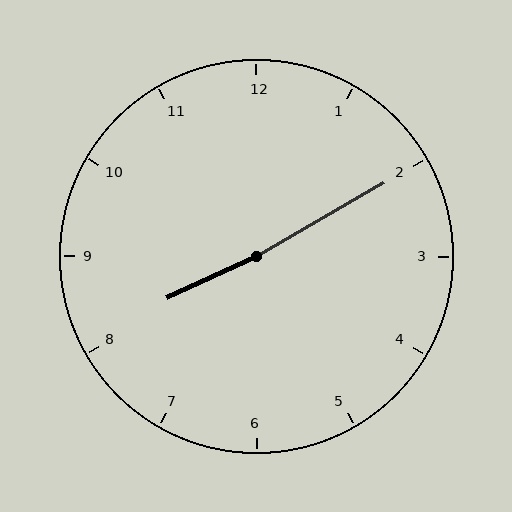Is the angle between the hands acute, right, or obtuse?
It is obtuse.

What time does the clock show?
8:10.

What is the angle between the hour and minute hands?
Approximately 175 degrees.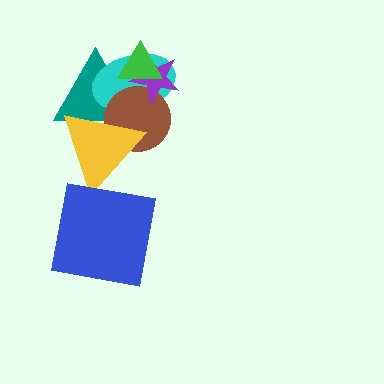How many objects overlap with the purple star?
4 objects overlap with the purple star.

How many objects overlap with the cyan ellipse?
5 objects overlap with the cyan ellipse.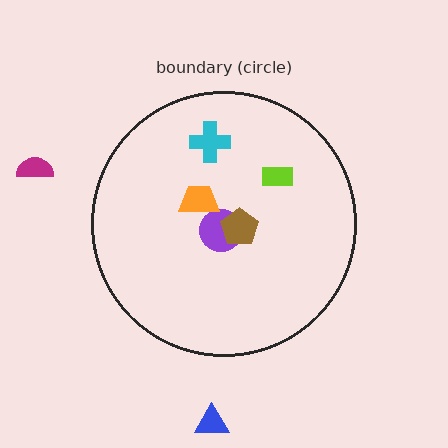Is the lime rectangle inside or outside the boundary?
Inside.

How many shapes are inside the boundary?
5 inside, 2 outside.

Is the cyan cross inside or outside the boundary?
Inside.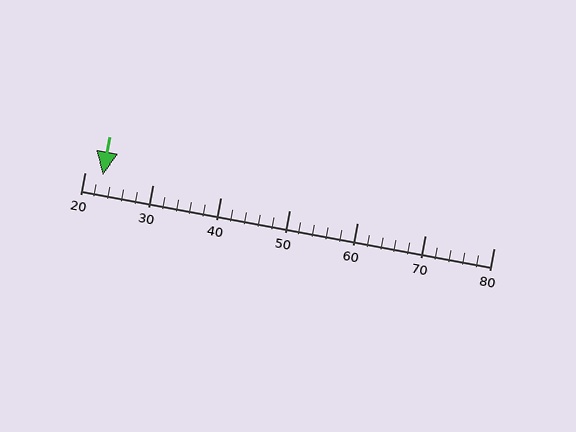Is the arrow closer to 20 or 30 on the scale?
The arrow is closer to 20.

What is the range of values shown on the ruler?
The ruler shows values from 20 to 80.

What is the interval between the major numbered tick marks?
The major tick marks are spaced 10 units apart.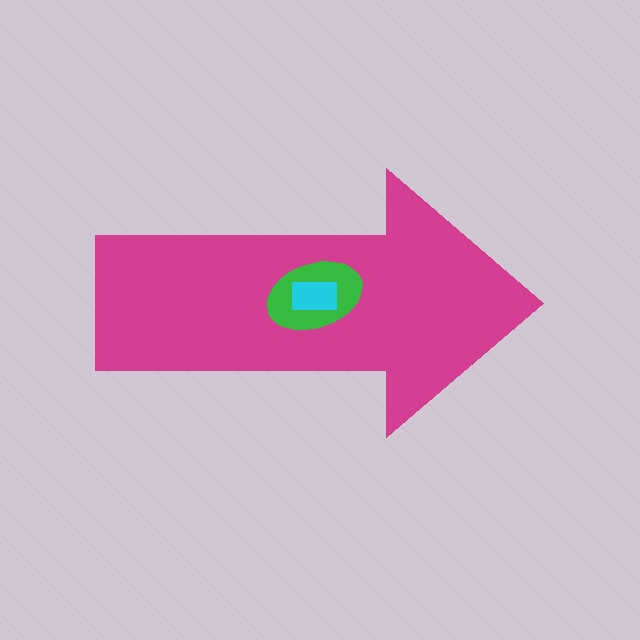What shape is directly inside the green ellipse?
The cyan rectangle.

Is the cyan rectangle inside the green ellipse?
Yes.